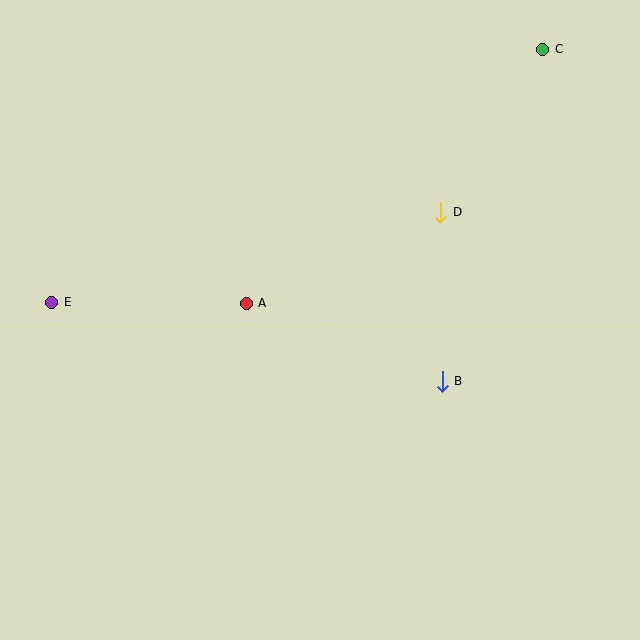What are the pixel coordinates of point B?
Point B is at (442, 381).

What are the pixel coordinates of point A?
Point A is at (246, 303).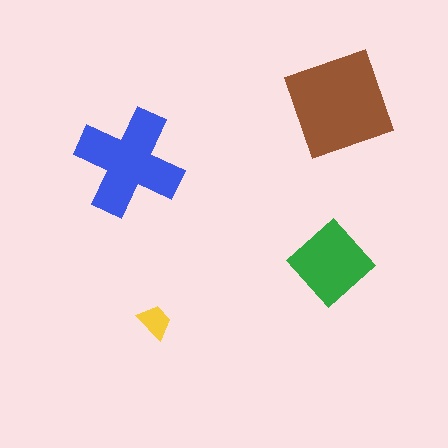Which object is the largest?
The brown square.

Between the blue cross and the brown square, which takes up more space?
The brown square.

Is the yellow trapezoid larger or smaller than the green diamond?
Smaller.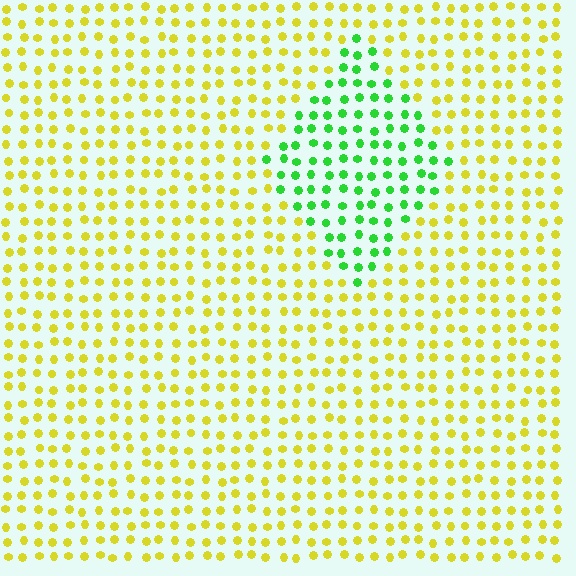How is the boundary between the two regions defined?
The boundary is defined purely by a slight shift in hue (about 63 degrees). Spacing, size, and orientation are identical on both sides.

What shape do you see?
I see a diamond.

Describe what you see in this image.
The image is filled with small yellow elements in a uniform arrangement. A diamond-shaped region is visible where the elements are tinted to a slightly different hue, forming a subtle color boundary.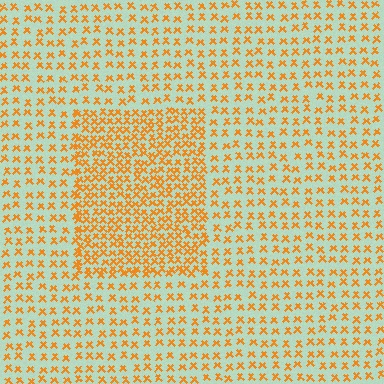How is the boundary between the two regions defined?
The boundary is defined by a change in element density (approximately 2.0x ratio). All elements are the same color, size, and shape.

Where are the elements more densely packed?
The elements are more densely packed inside the rectangle boundary.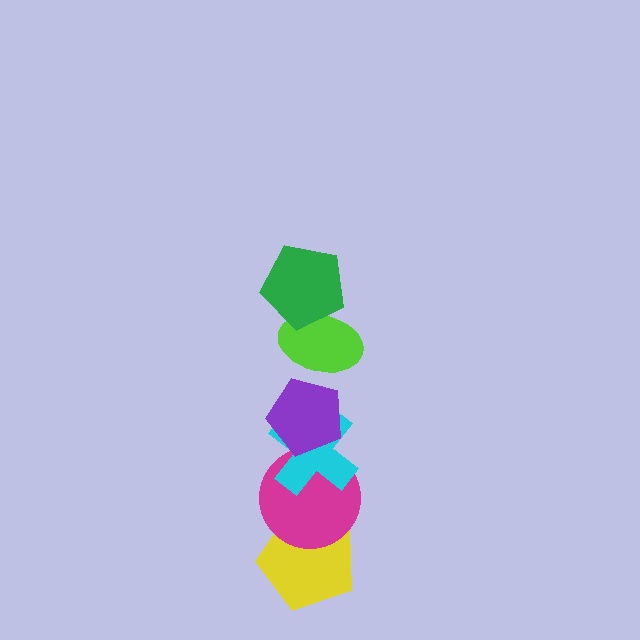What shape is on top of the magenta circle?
The cyan cross is on top of the magenta circle.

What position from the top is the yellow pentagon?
The yellow pentagon is 6th from the top.